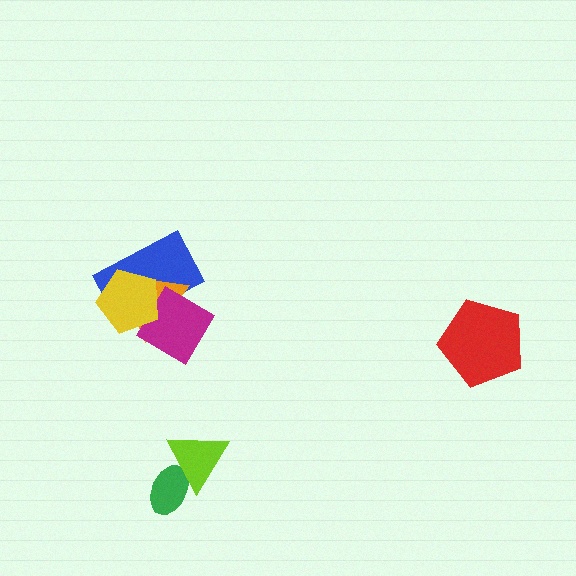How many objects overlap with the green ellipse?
1 object overlaps with the green ellipse.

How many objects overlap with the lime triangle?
1 object overlaps with the lime triangle.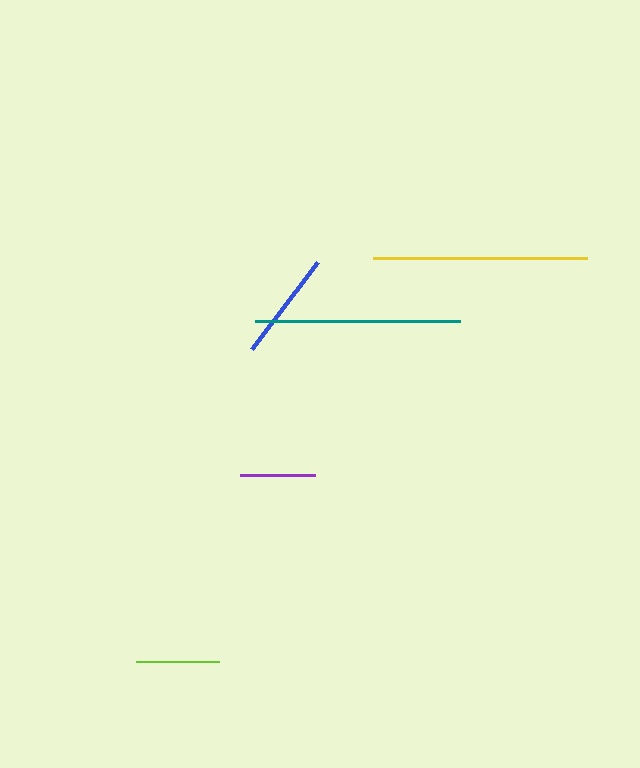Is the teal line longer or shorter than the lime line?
The teal line is longer than the lime line.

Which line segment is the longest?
The yellow line is the longest at approximately 213 pixels.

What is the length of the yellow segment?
The yellow segment is approximately 213 pixels long.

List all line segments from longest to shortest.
From longest to shortest: yellow, teal, blue, lime, purple.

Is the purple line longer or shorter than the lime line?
The lime line is longer than the purple line.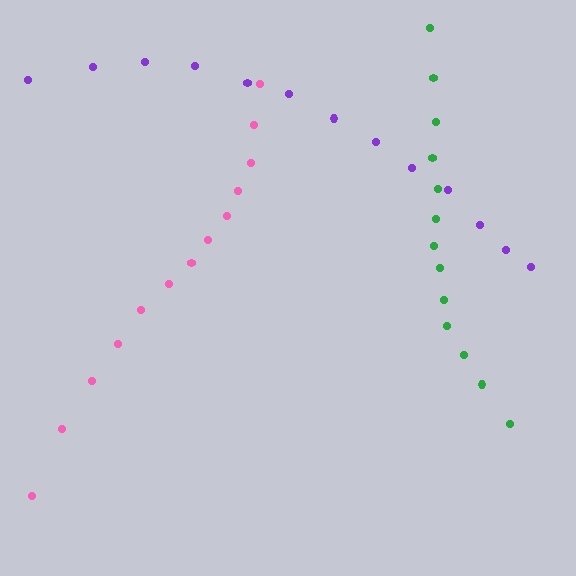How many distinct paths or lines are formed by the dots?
There are 3 distinct paths.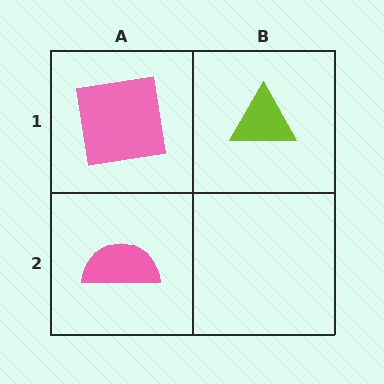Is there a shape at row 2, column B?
No, that cell is empty.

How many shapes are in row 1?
2 shapes.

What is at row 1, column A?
A pink square.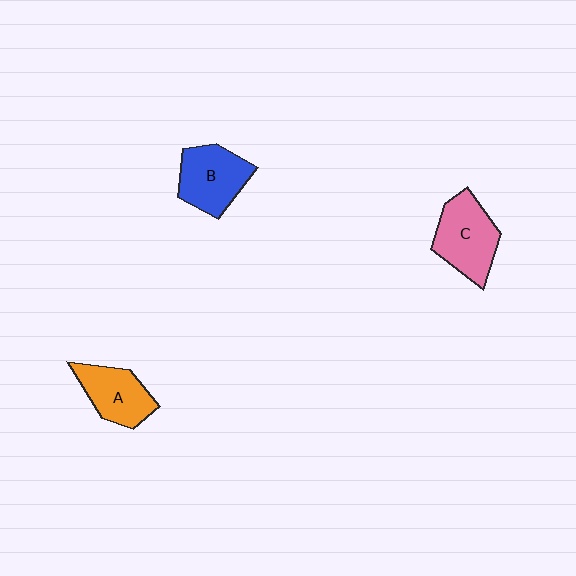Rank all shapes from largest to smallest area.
From largest to smallest: C (pink), B (blue), A (orange).